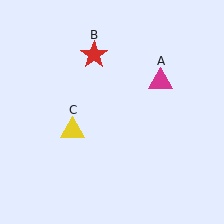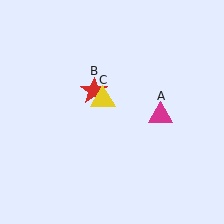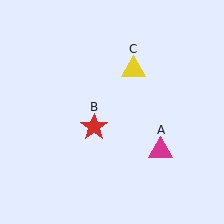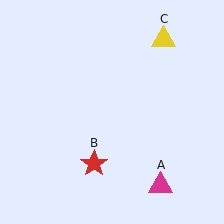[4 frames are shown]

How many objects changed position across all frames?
3 objects changed position: magenta triangle (object A), red star (object B), yellow triangle (object C).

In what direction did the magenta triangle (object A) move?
The magenta triangle (object A) moved down.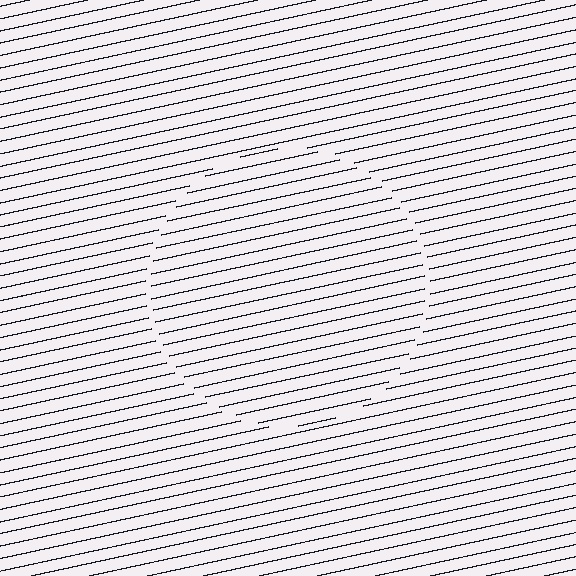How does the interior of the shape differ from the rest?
The interior of the shape contains the same grating, shifted by half a period — the contour is defined by the phase discontinuity where line-ends from the inner and outer gratings abut.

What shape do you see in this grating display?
An illusory circle. The interior of the shape contains the same grating, shifted by half a period — the contour is defined by the phase discontinuity where line-ends from the inner and outer gratings abut.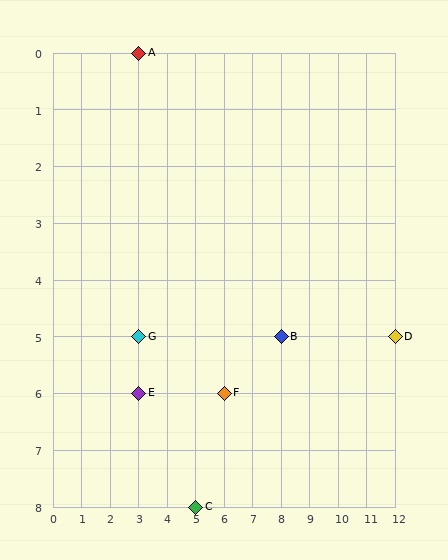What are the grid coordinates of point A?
Point A is at grid coordinates (3, 0).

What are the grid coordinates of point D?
Point D is at grid coordinates (12, 5).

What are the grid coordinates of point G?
Point G is at grid coordinates (3, 5).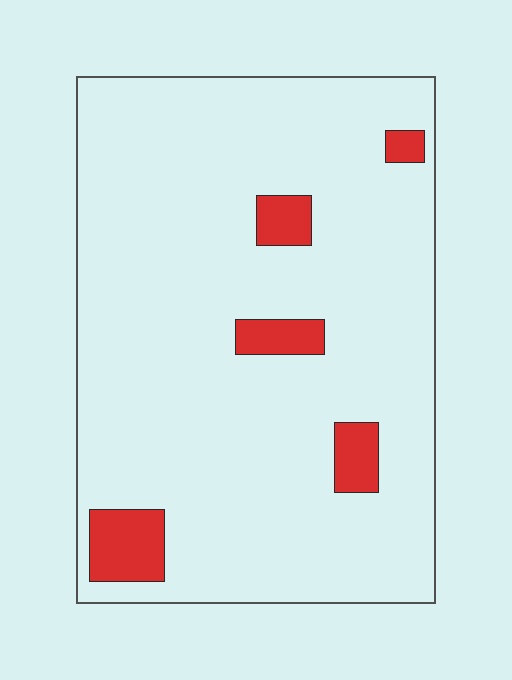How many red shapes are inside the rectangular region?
5.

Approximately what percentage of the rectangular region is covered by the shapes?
Approximately 10%.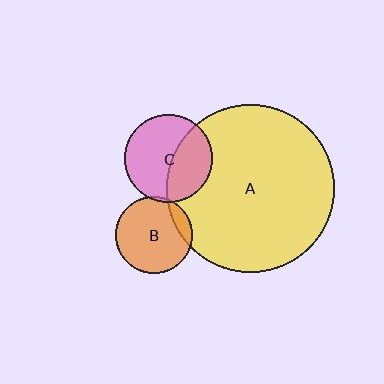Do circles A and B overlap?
Yes.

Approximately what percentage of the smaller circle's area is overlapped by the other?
Approximately 10%.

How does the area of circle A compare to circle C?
Approximately 3.6 times.